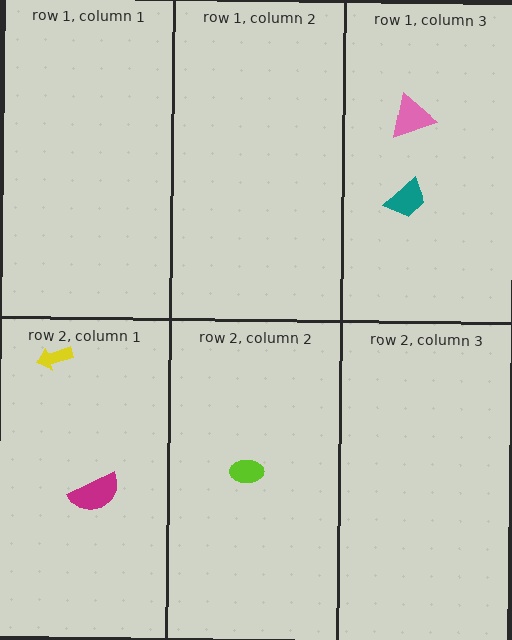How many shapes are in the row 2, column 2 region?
1.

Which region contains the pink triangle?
The row 1, column 3 region.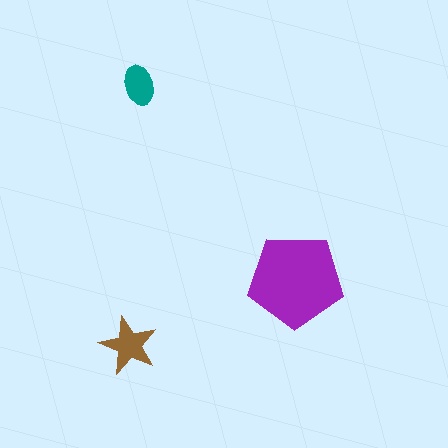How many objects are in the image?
There are 3 objects in the image.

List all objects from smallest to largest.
The teal ellipse, the brown star, the purple pentagon.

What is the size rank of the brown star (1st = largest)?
2nd.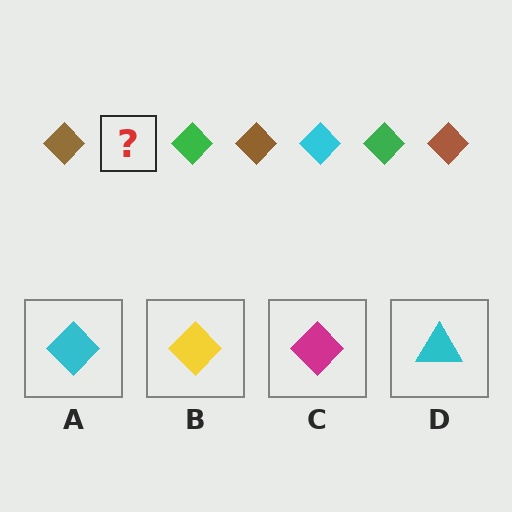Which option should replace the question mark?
Option A.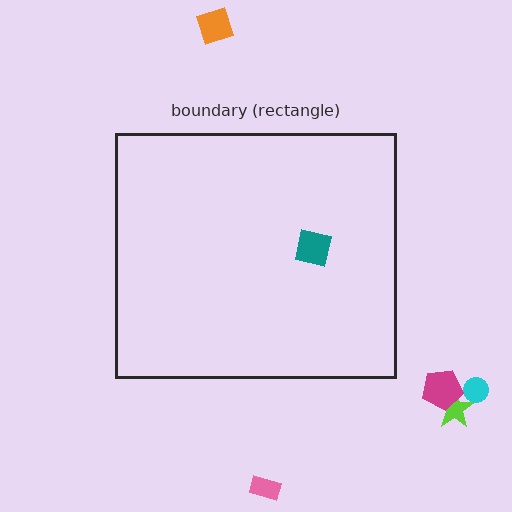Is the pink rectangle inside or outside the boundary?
Outside.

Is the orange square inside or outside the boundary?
Outside.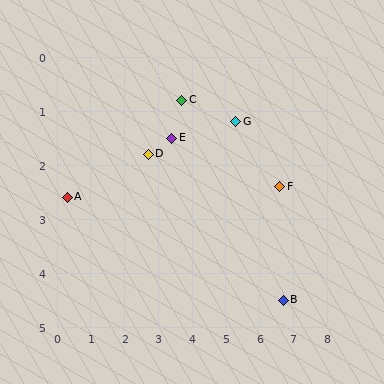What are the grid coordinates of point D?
Point D is at approximately (2.7, 1.8).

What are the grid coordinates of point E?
Point E is at approximately (3.4, 1.5).